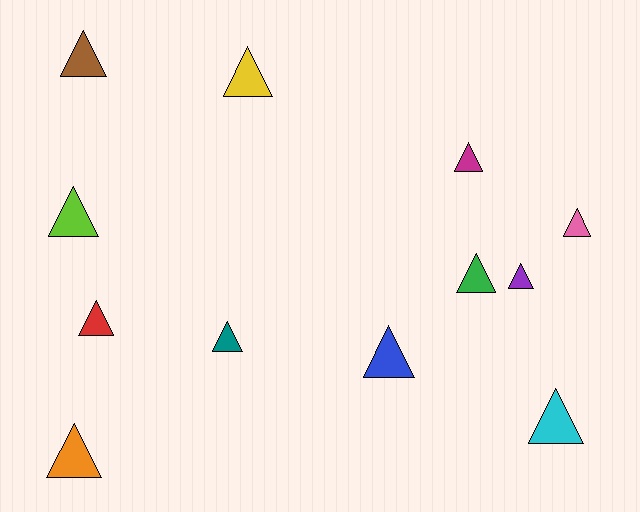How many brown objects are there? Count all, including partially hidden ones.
There is 1 brown object.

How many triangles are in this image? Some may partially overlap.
There are 12 triangles.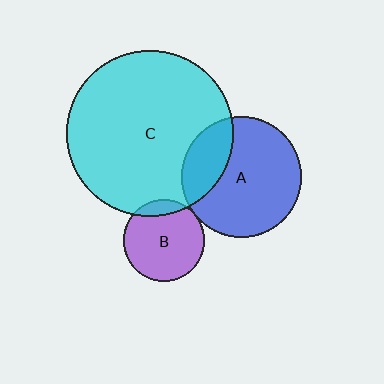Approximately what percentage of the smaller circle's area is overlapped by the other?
Approximately 10%.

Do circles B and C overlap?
Yes.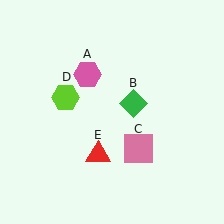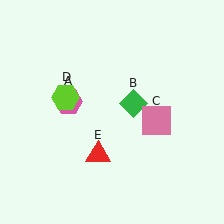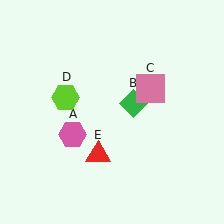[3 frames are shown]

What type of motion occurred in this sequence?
The pink hexagon (object A), pink square (object C) rotated counterclockwise around the center of the scene.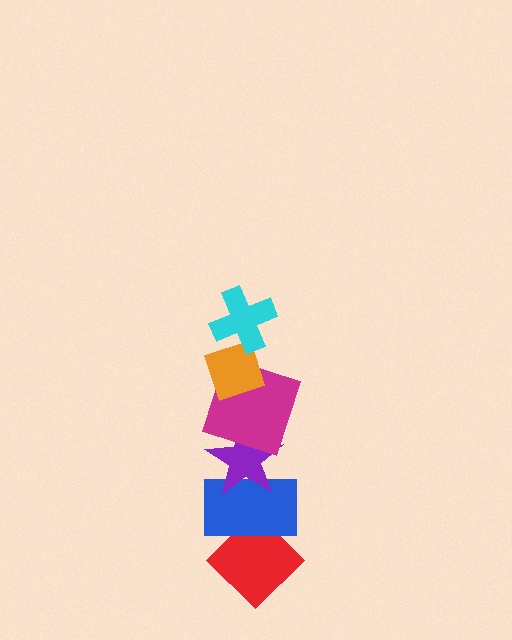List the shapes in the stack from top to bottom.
From top to bottom: the cyan cross, the orange diamond, the magenta square, the purple star, the blue rectangle, the red diamond.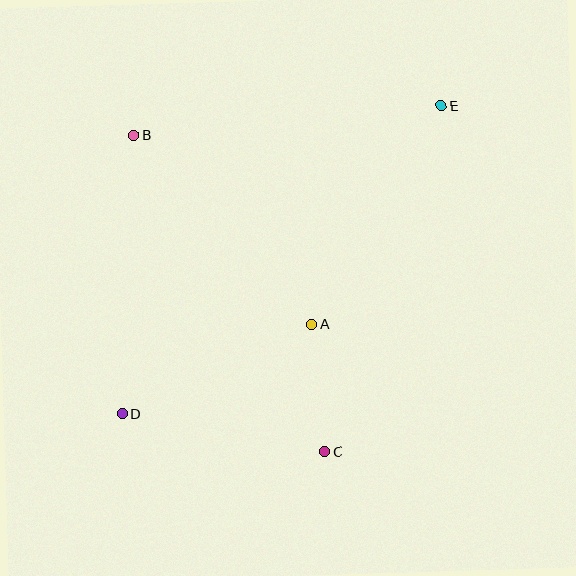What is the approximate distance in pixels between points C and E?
The distance between C and E is approximately 365 pixels.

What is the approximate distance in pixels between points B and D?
The distance between B and D is approximately 279 pixels.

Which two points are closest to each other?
Points A and C are closest to each other.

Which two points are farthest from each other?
Points D and E are farthest from each other.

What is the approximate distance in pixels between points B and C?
The distance between B and C is approximately 369 pixels.